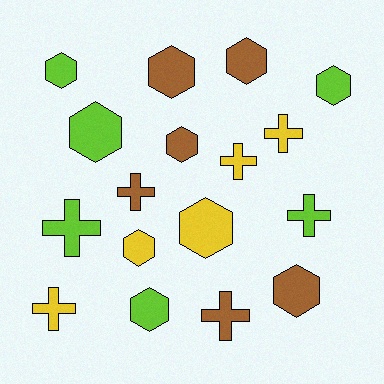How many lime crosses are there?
There are 2 lime crosses.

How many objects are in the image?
There are 17 objects.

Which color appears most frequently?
Lime, with 6 objects.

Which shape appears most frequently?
Hexagon, with 10 objects.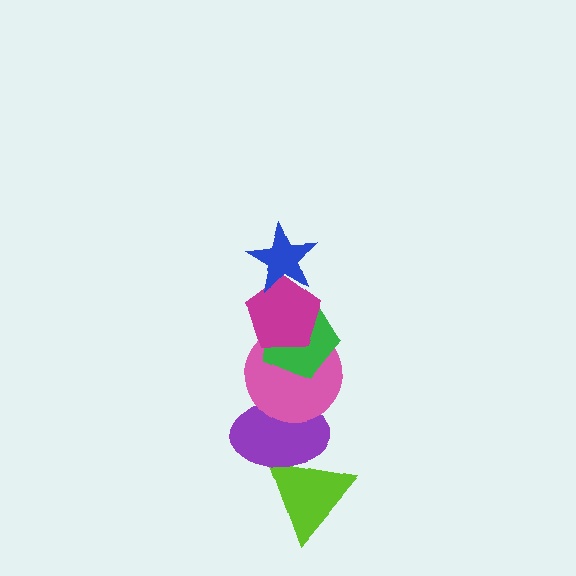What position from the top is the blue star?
The blue star is 1st from the top.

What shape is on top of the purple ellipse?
The pink circle is on top of the purple ellipse.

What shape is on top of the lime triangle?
The purple ellipse is on top of the lime triangle.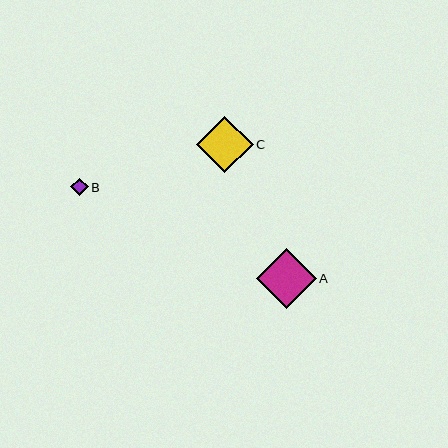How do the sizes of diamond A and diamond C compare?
Diamond A and diamond C are approximately the same size.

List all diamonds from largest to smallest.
From largest to smallest: A, C, B.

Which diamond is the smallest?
Diamond B is the smallest with a size of approximately 17 pixels.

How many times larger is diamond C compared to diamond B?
Diamond C is approximately 3.2 times the size of diamond B.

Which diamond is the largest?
Diamond A is the largest with a size of approximately 60 pixels.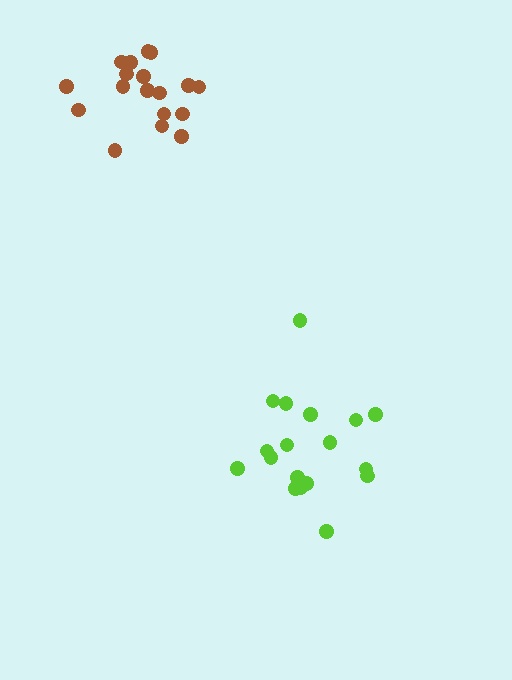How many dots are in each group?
Group 1: 18 dots, Group 2: 18 dots (36 total).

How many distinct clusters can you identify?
There are 2 distinct clusters.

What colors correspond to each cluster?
The clusters are colored: lime, brown.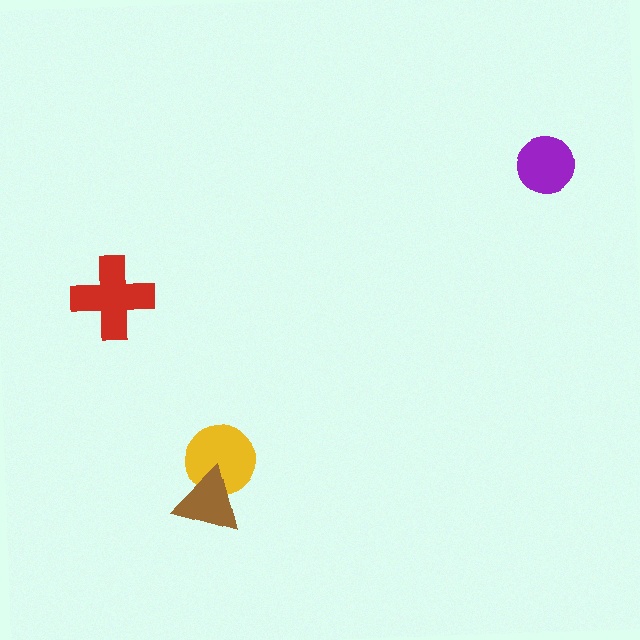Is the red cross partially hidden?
No, no other shape covers it.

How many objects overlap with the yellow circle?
1 object overlaps with the yellow circle.